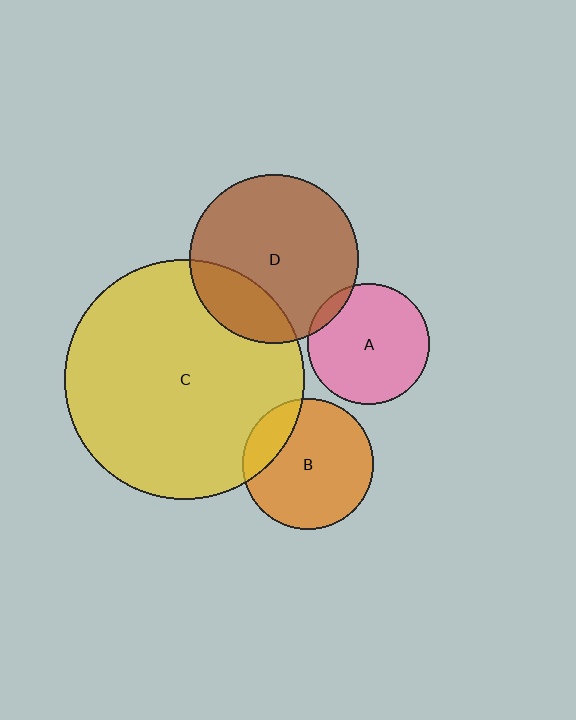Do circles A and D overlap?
Yes.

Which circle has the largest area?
Circle C (yellow).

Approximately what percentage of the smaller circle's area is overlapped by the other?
Approximately 5%.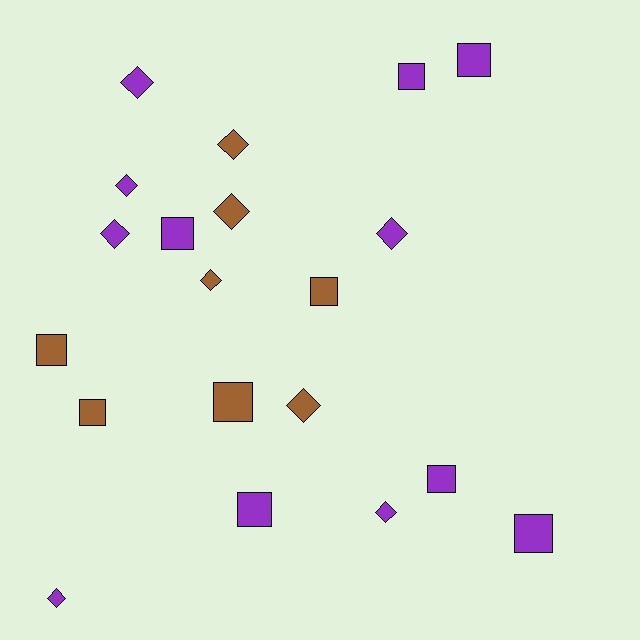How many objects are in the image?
There are 20 objects.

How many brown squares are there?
There are 4 brown squares.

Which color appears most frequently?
Purple, with 12 objects.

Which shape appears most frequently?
Diamond, with 10 objects.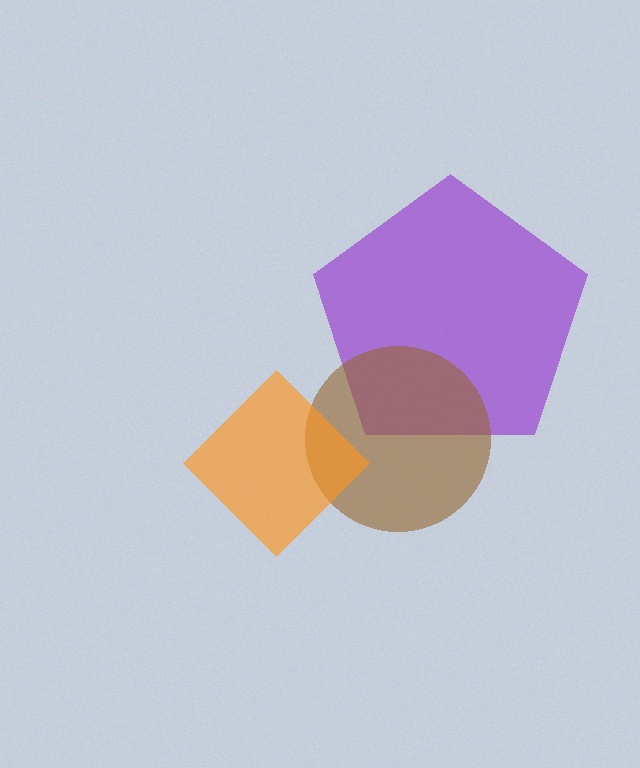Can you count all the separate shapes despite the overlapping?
Yes, there are 3 separate shapes.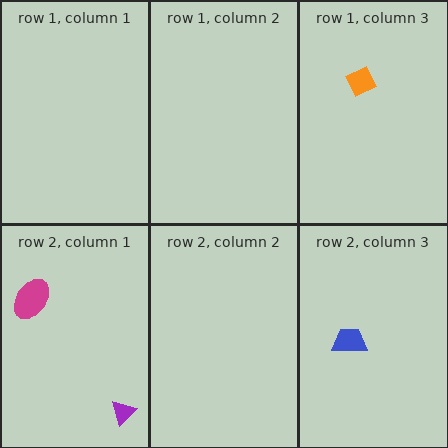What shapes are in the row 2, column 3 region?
The blue trapezoid.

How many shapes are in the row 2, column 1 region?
2.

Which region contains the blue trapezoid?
The row 2, column 3 region.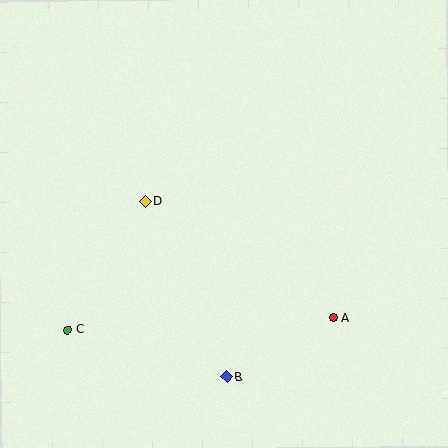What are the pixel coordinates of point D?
Point D is at (145, 201).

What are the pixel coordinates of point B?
Point B is at (227, 377).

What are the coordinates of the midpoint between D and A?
The midpoint between D and A is at (239, 259).